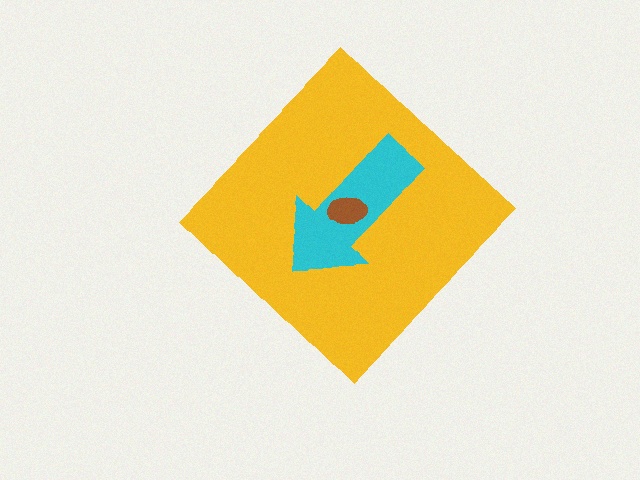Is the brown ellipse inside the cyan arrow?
Yes.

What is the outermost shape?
The yellow diamond.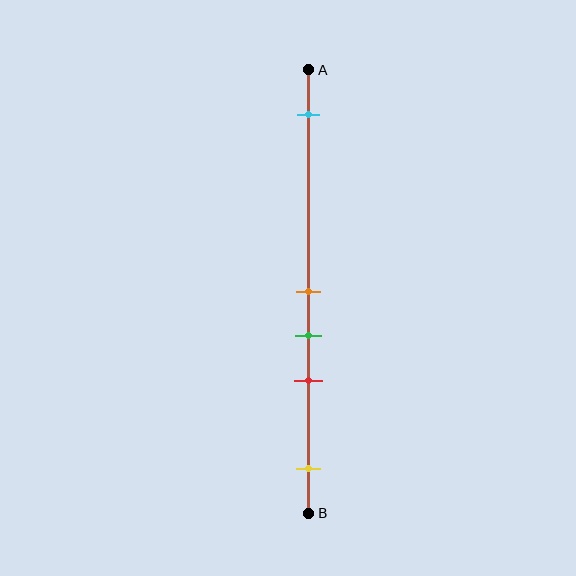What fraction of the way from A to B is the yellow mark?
The yellow mark is approximately 90% (0.9) of the way from A to B.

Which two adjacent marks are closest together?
The orange and green marks are the closest adjacent pair.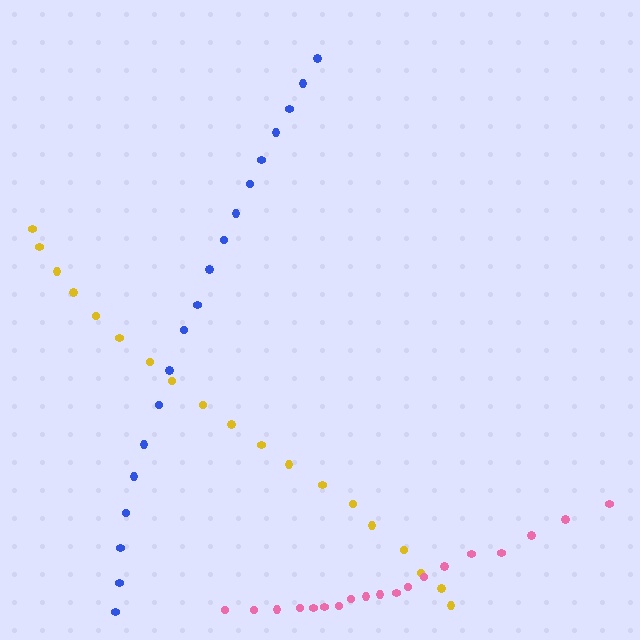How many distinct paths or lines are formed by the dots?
There are 3 distinct paths.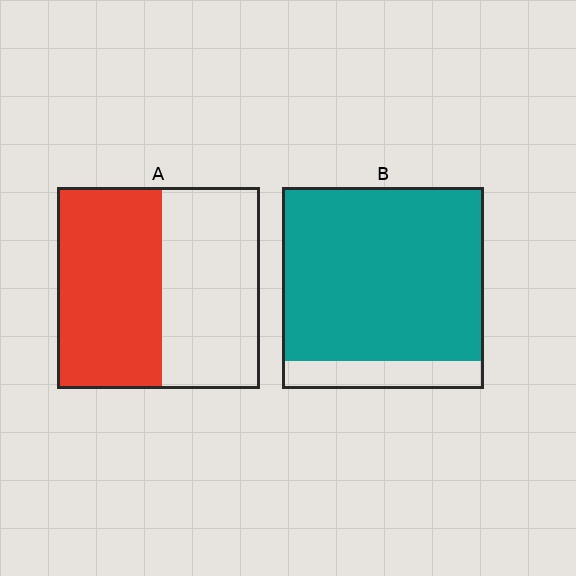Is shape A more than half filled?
Roughly half.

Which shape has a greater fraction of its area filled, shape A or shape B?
Shape B.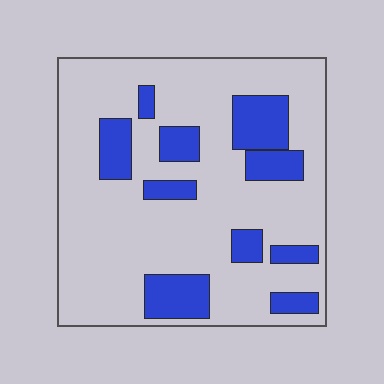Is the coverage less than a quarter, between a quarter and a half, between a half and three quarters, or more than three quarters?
Less than a quarter.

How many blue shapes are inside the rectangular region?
10.